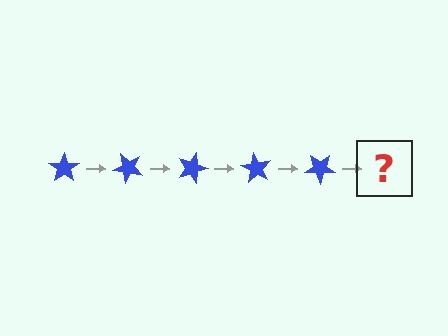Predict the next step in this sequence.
The next step is a blue star rotated 225 degrees.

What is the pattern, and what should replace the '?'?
The pattern is that the star rotates 45 degrees each step. The '?' should be a blue star rotated 225 degrees.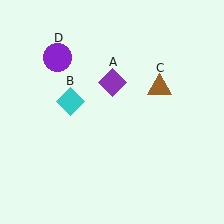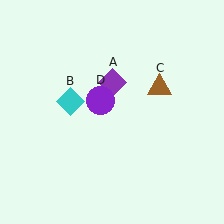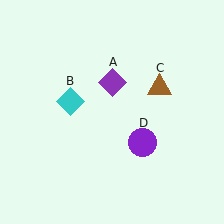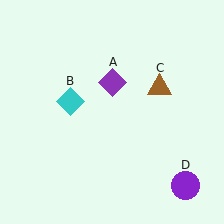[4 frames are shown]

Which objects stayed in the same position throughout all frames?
Purple diamond (object A) and cyan diamond (object B) and brown triangle (object C) remained stationary.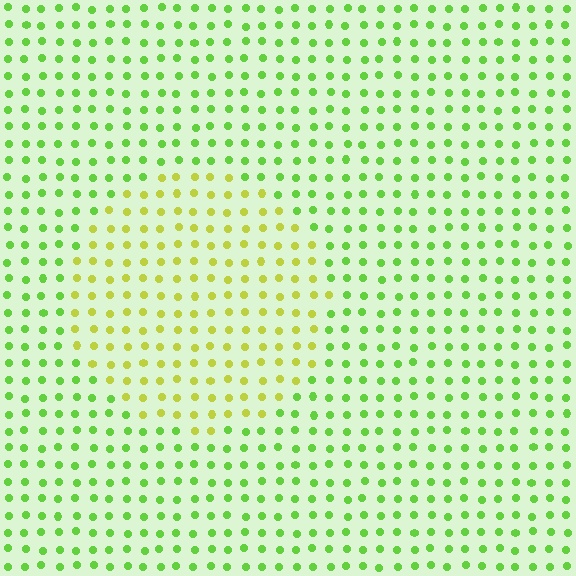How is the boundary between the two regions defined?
The boundary is defined purely by a slight shift in hue (about 38 degrees). Spacing, size, and orientation are identical on both sides.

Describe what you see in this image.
The image is filled with small lime elements in a uniform arrangement. A circle-shaped region is visible where the elements are tinted to a slightly different hue, forming a subtle color boundary.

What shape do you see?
I see a circle.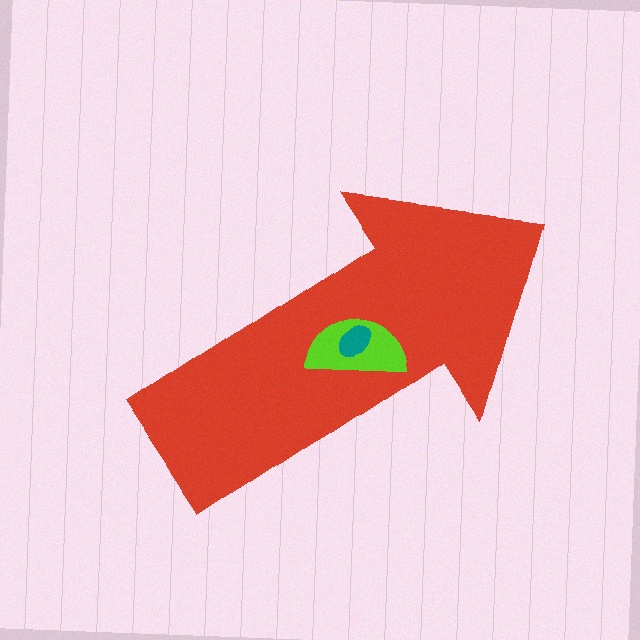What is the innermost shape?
The teal ellipse.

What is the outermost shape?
The red arrow.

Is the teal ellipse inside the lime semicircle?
Yes.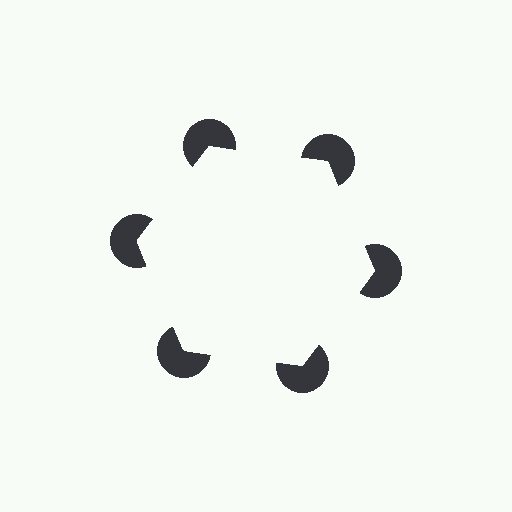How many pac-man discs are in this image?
There are 6 — one at each vertex of the illusory hexagon.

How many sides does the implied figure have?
6 sides.